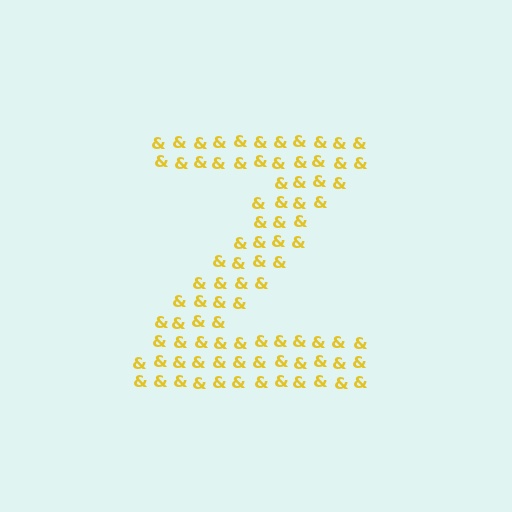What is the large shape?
The large shape is the letter Z.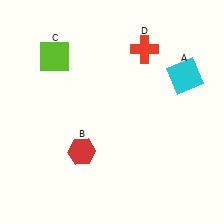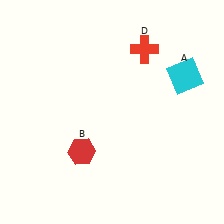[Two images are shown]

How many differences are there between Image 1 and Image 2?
There is 1 difference between the two images.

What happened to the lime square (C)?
The lime square (C) was removed in Image 2. It was in the top-left area of Image 1.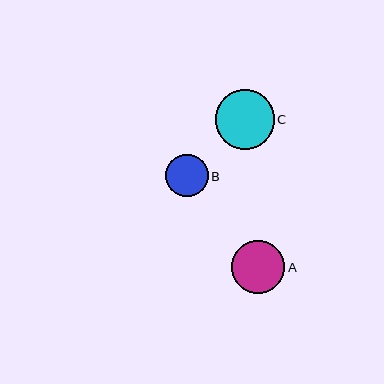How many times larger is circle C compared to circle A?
Circle C is approximately 1.1 times the size of circle A.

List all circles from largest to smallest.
From largest to smallest: C, A, B.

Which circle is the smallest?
Circle B is the smallest with a size of approximately 43 pixels.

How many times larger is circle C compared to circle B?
Circle C is approximately 1.4 times the size of circle B.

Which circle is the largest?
Circle C is the largest with a size of approximately 59 pixels.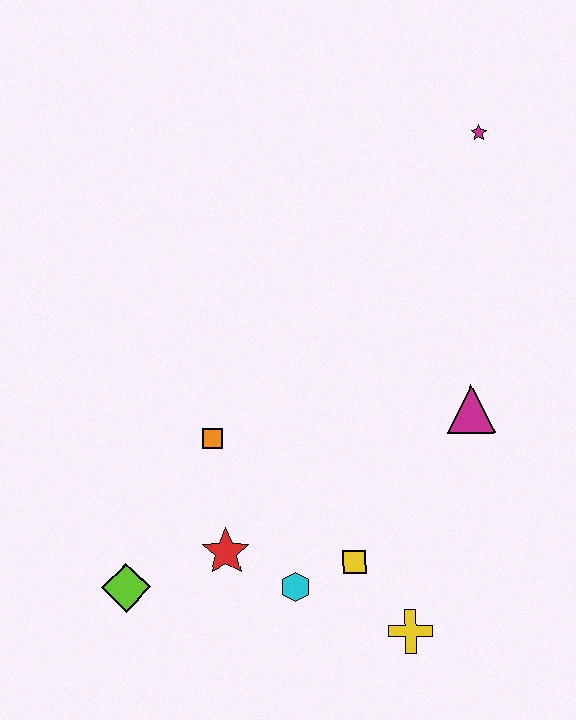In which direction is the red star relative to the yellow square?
The red star is to the left of the yellow square.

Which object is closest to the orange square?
The red star is closest to the orange square.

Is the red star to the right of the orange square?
Yes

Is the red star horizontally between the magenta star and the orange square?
Yes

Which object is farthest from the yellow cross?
The magenta star is farthest from the yellow cross.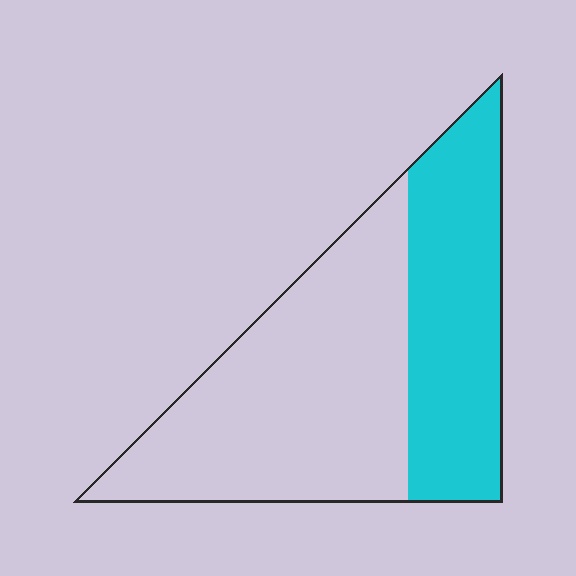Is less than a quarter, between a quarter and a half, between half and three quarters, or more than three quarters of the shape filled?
Between a quarter and a half.